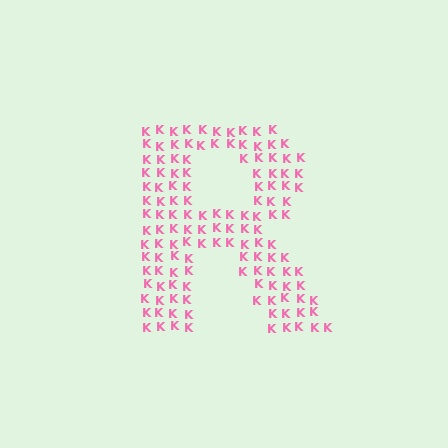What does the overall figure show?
The overall figure shows the letter R.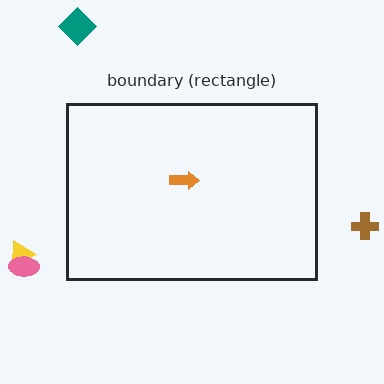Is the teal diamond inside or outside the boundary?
Outside.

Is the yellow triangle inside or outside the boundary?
Outside.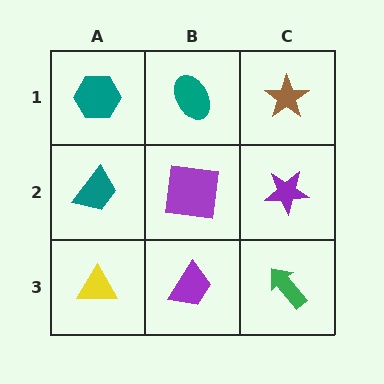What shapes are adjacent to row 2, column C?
A brown star (row 1, column C), a green arrow (row 3, column C), a purple square (row 2, column B).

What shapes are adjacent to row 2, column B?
A teal ellipse (row 1, column B), a purple trapezoid (row 3, column B), a teal trapezoid (row 2, column A), a purple star (row 2, column C).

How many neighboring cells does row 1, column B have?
3.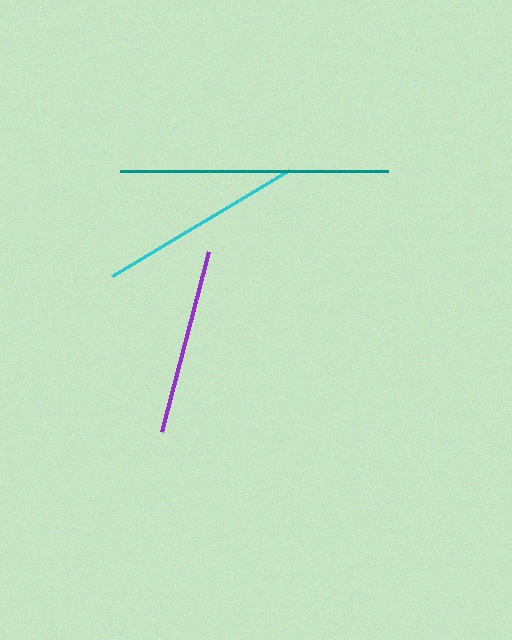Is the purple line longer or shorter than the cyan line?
The cyan line is longer than the purple line.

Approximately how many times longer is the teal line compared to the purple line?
The teal line is approximately 1.4 times the length of the purple line.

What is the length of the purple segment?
The purple segment is approximately 185 pixels long.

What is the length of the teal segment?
The teal segment is approximately 268 pixels long.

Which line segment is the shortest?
The purple line is the shortest at approximately 185 pixels.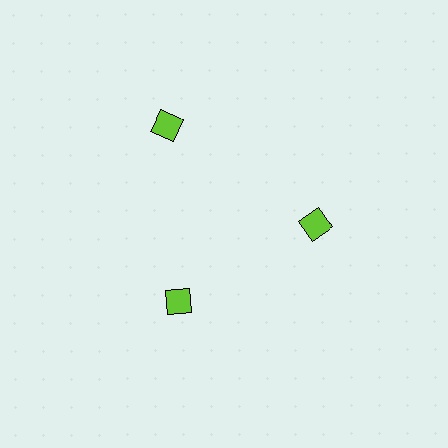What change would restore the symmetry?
The symmetry would be restored by moving it inward, back onto the ring so that all 3 diamonds sit at equal angles and equal distance from the center.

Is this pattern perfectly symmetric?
No. The 3 lime diamonds are arranged in a ring, but one element near the 11 o'clock position is pushed outward from the center, breaking the 3-fold rotational symmetry.